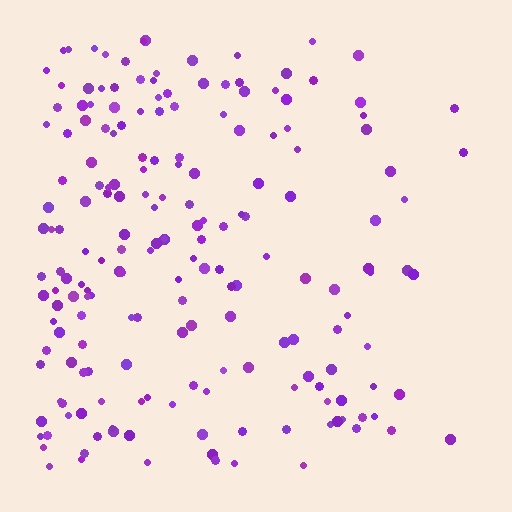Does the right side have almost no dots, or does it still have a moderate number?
Still a moderate number, just noticeably fewer than the left.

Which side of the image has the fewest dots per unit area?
The right.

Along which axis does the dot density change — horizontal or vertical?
Horizontal.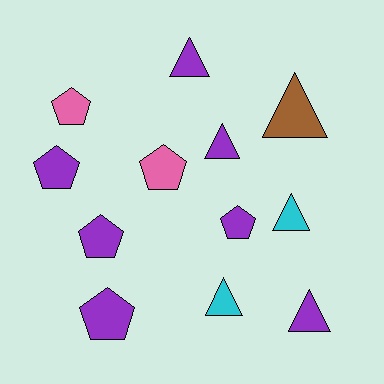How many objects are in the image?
There are 12 objects.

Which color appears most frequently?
Purple, with 7 objects.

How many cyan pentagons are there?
There are no cyan pentagons.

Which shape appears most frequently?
Triangle, with 6 objects.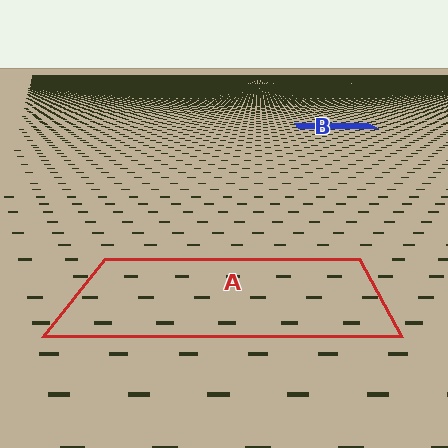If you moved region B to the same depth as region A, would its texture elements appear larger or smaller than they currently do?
They would appear larger. At a closer depth, the same texture elements are projected at a bigger on-screen size.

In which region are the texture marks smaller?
The texture marks are smaller in region B, because it is farther away.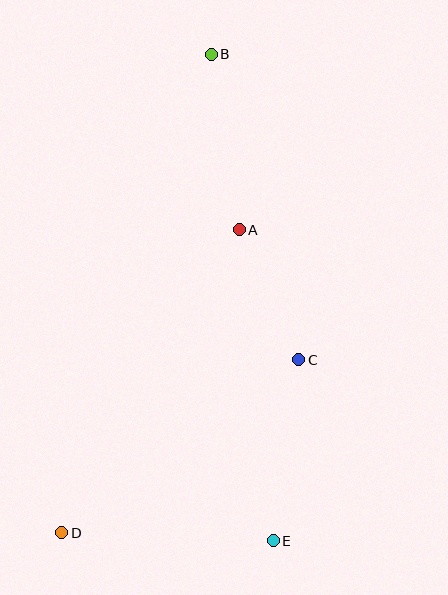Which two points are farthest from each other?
Points B and D are farthest from each other.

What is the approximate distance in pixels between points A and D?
The distance between A and D is approximately 351 pixels.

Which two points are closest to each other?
Points A and C are closest to each other.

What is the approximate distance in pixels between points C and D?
The distance between C and D is approximately 293 pixels.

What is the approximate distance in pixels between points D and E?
The distance between D and E is approximately 212 pixels.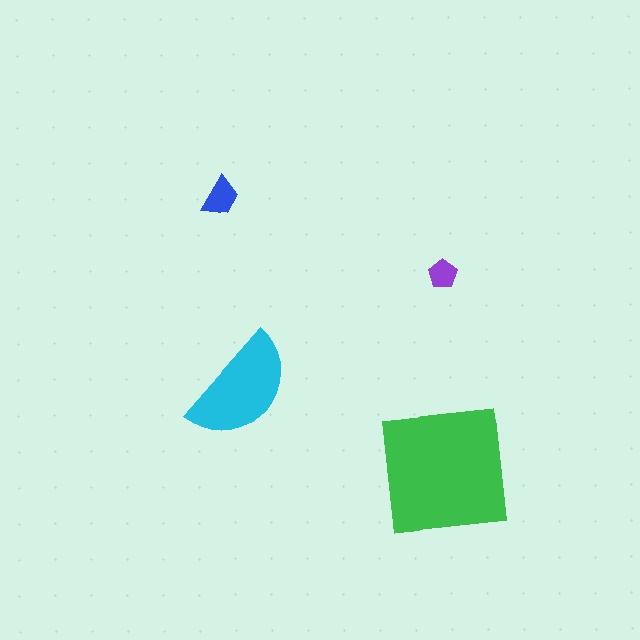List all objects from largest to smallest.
The green square, the cyan semicircle, the blue trapezoid, the purple pentagon.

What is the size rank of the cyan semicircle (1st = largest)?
2nd.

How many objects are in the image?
There are 4 objects in the image.